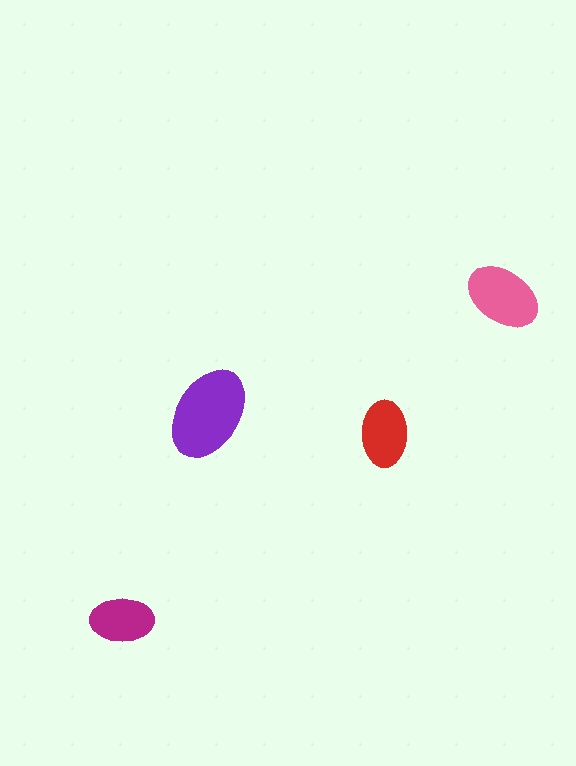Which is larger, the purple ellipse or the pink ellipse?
The purple one.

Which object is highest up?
The pink ellipse is topmost.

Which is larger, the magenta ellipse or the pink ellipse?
The pink one.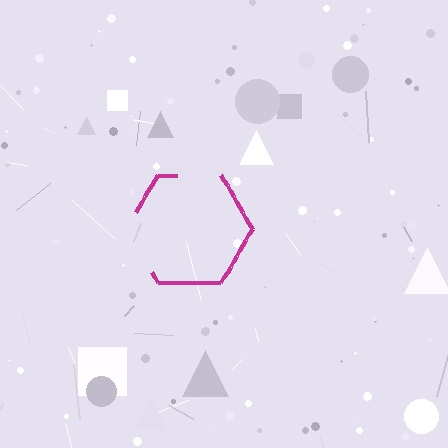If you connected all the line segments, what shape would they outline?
They would outline a hexagon.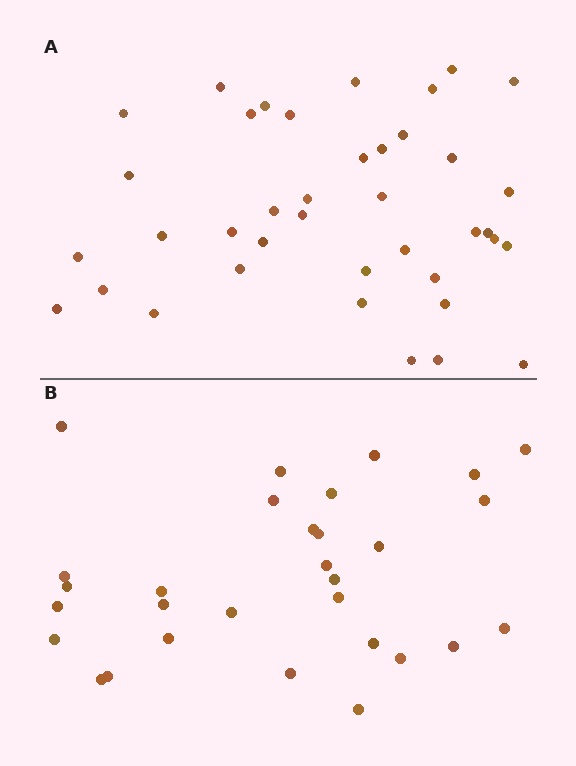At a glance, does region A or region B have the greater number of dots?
Region A (the top region) has more dots.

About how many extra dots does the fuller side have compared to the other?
Region A has roughly 8 or so more dots than region B.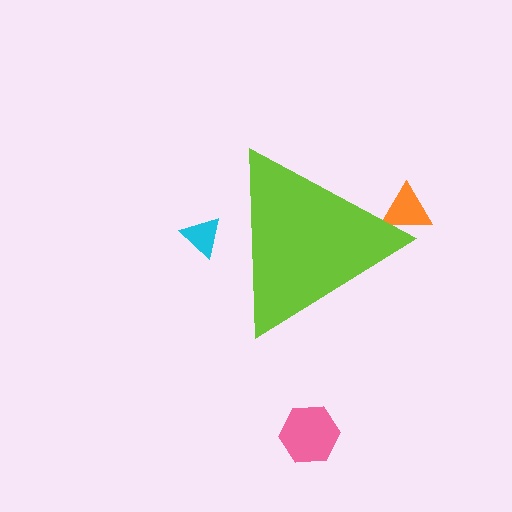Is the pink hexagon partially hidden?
No, the pink hexagon is fully visible.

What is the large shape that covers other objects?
A lime triangle.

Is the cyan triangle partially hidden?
Yes, the cyan triangle is partially hidden behind the lime triangle.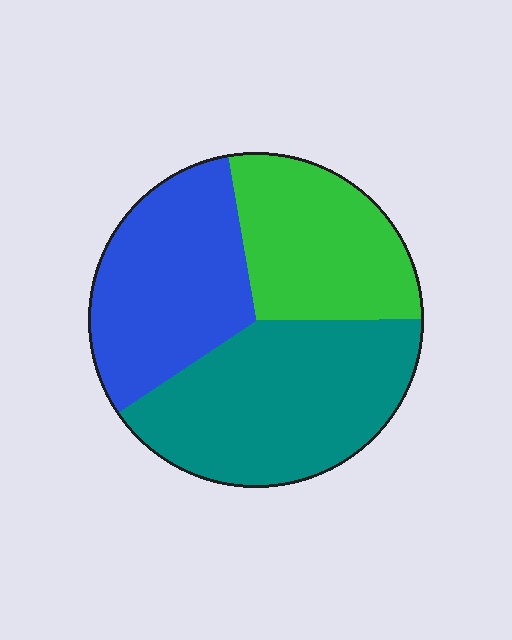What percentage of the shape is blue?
Blue takes up about one third (1/3) of the shape.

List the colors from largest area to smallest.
From largest to smallest: teal, blue, green.